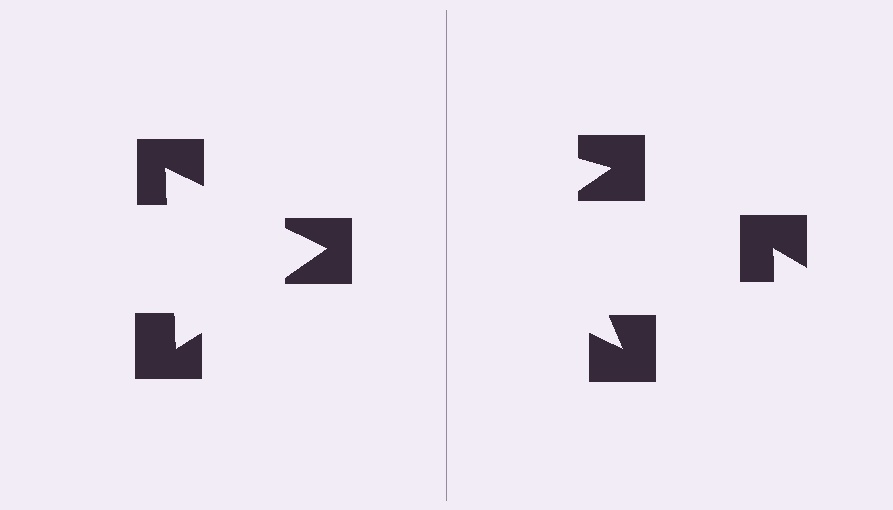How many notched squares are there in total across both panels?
6 — 3 on each side.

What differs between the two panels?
The notched squares are positioned identically on both sides; only the wedge orientations differ. On the left they align to a triangle; on the right they are misaligned.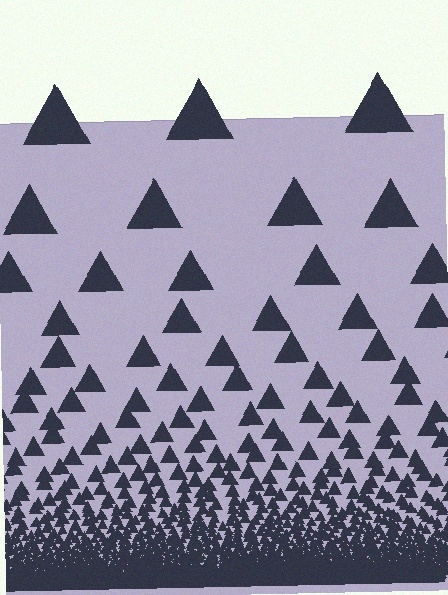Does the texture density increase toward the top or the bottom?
Density increases toward the bottom.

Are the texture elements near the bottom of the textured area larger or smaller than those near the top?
Smaller. The gradient is inverted — elements near the bottom are smaller and denser.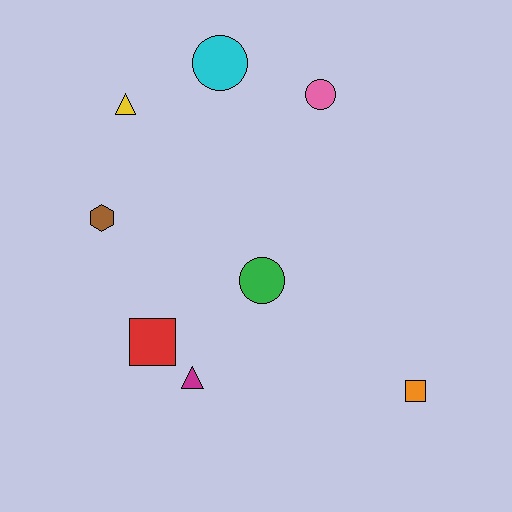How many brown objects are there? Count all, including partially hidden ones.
There is 1 brown object.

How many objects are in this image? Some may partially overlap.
There are 8 objects.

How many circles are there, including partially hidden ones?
There are 3 circles.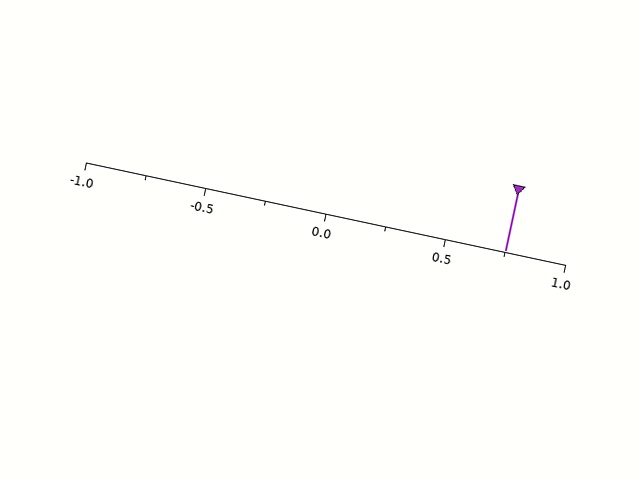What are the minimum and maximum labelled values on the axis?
The axis runs from -1.0 to 1.0.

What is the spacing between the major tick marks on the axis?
The major ticks are spaced 0.5 apart.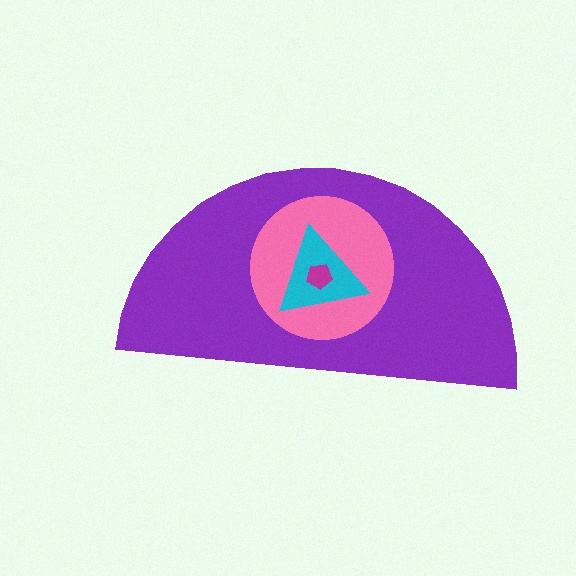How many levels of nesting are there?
4.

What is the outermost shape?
The purple semicircle.